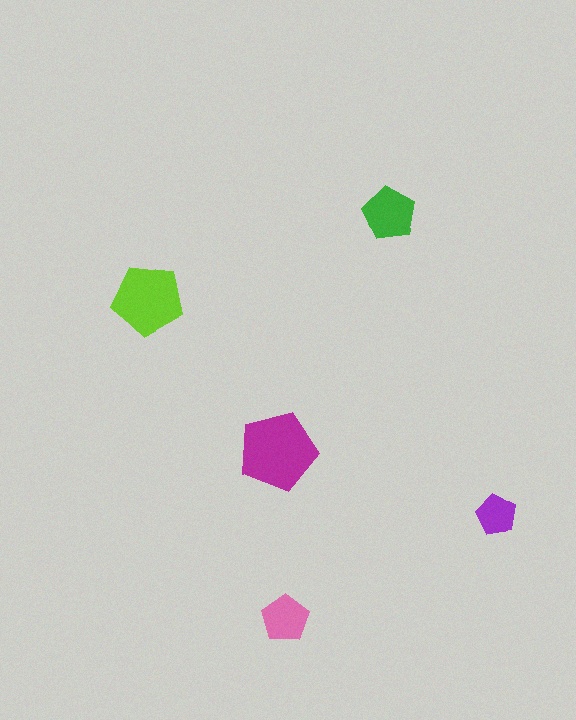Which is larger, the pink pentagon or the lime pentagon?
The lime one.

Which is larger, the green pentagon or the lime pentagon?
The lime one.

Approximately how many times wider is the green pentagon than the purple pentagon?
About 1.5 times wider.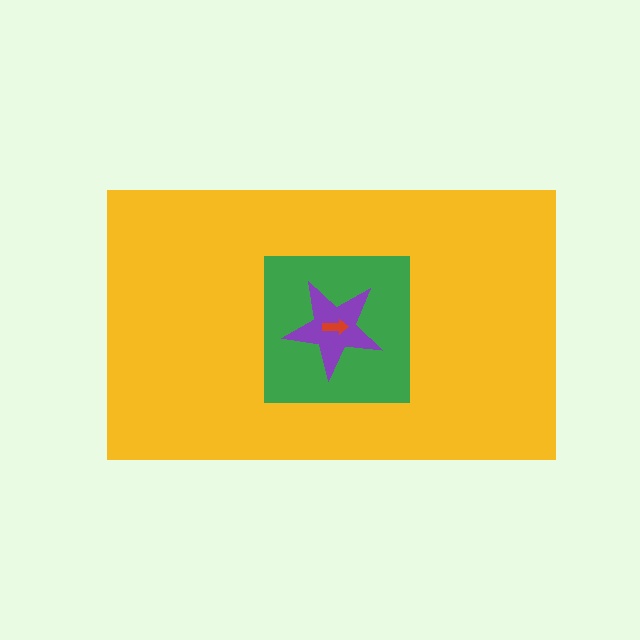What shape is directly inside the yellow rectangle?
The green square.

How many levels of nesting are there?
4.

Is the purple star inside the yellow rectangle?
Yes.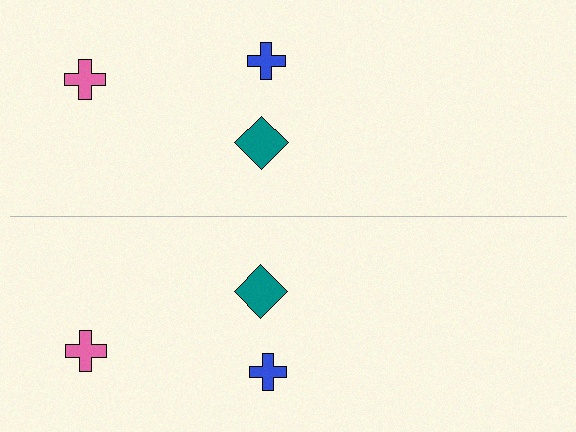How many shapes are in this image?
There are 6 shapes in this image.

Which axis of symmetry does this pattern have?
The pattern has a horizontal axis of symmetry running through the center of the image.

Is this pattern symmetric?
Yes, this pattern has bilateral (reflection) symmetry.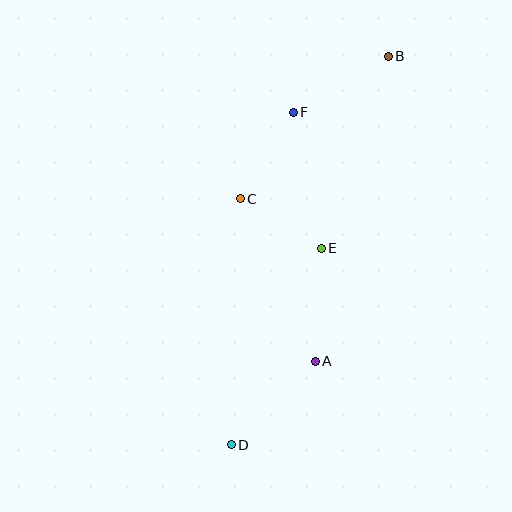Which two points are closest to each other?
Points C and E are closest to each other.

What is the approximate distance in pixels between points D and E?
The distance between D and E is approximately 216 pixels.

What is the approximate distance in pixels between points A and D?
The distance between A and D is approximately 119 pixels.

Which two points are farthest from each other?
Points B and D are farthest from each other.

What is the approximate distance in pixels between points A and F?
The distance between A and F is approximately 250 pixels.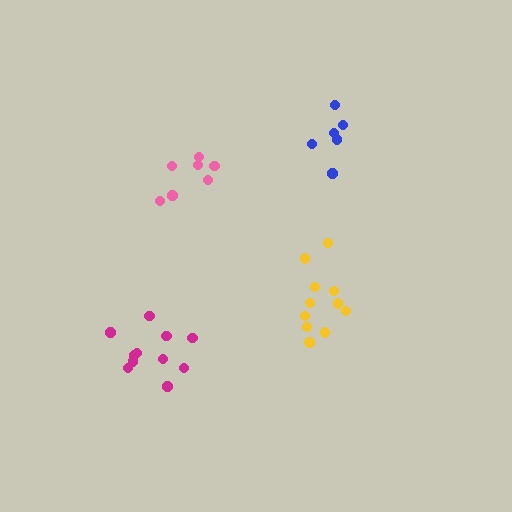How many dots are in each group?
Group 1: 7 dots, Group 2: 11 dots, Group 3: 6 dots, Group 4: 11 dots (35 total).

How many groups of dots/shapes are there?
There are 4 groups.